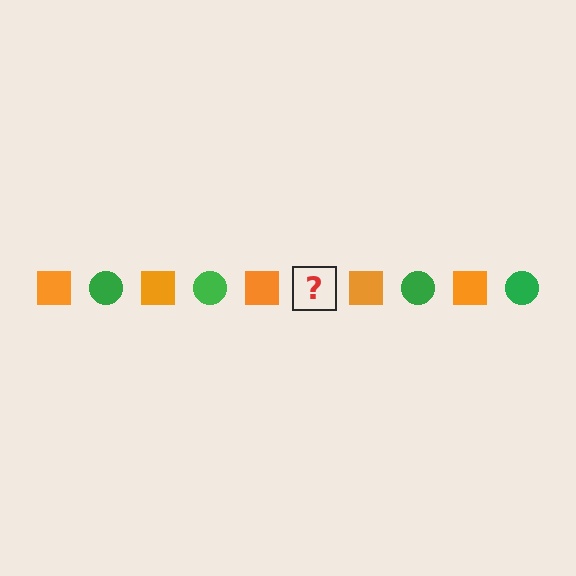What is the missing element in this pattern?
The missing element is a green circle.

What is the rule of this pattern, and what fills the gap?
The rule is that the pattern alternates between orange square and green circle. The gap should be filled with a green circle.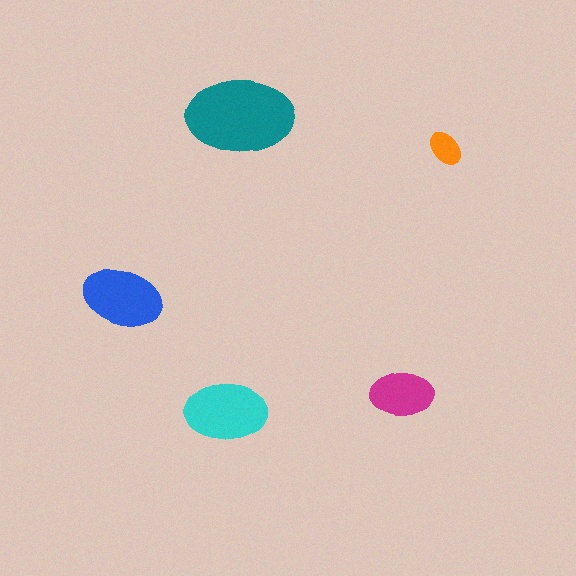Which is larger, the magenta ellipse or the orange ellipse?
The magenta one.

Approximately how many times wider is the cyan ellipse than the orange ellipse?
About 2.5 times wider.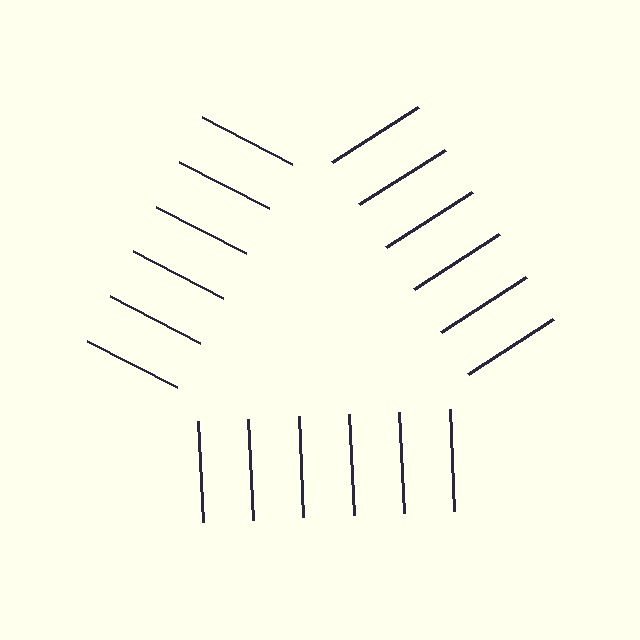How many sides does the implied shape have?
3 sides — the line-ends trace a triangle.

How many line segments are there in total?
18 — 6 along each of the 3 edges.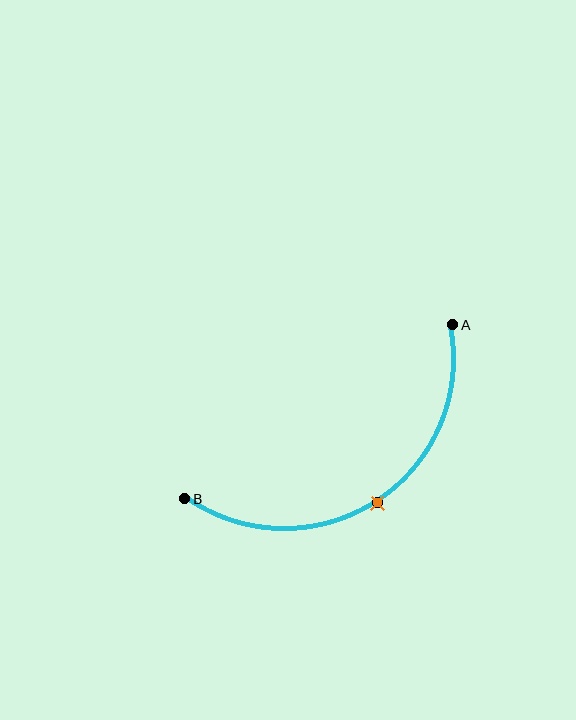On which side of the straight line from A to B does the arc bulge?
The arc bulges below the straight line connecting A and B.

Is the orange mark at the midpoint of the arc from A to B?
Yes. The orange mark lies on the arc at equal arc-length from both A and B — it is the arc midpoint.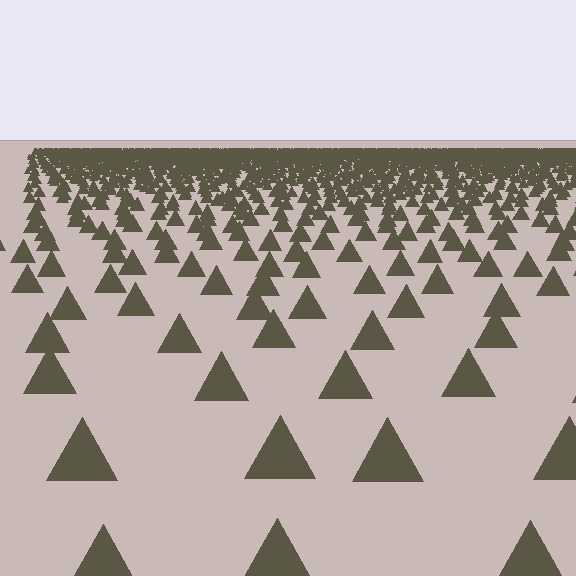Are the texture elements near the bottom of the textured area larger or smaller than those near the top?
Larger. Near the bottom, elements are closer to the viewer and appear at a bigger on-screen size.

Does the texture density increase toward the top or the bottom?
Density increases toward the top.